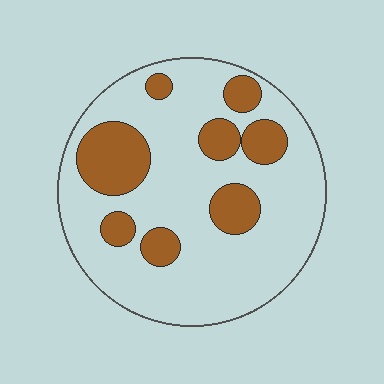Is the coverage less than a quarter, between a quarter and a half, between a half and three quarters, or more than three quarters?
Less than a quarter.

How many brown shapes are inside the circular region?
8.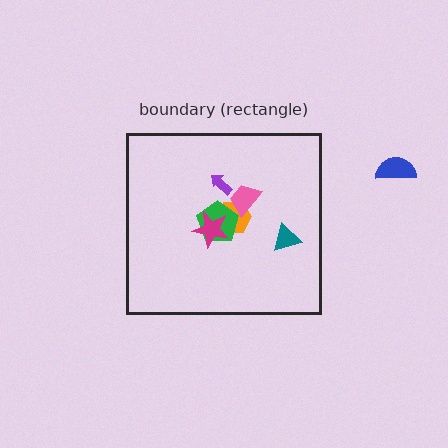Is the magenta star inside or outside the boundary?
Inside.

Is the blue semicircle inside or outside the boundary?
Outside.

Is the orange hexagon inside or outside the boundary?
Inside.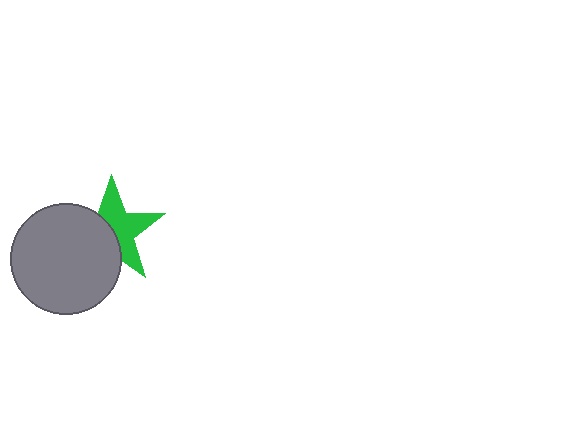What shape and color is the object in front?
The object in front is a gray circle.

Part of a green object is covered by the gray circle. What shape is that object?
It is a star.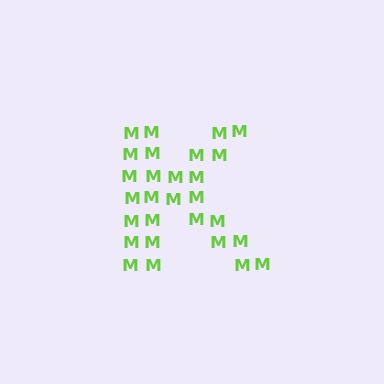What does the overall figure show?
The overall figure shows the letter K.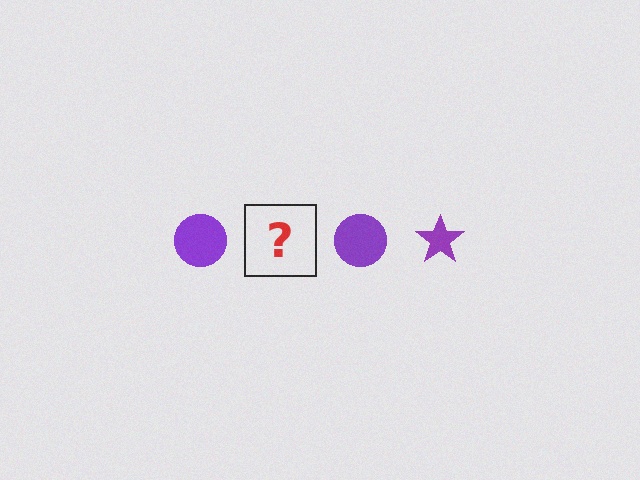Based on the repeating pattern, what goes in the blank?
The blank should be a purple star.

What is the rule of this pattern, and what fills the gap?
The rule is that the pattern cycles through circle, star shapes in purple. The gap should be filled with a purple star.